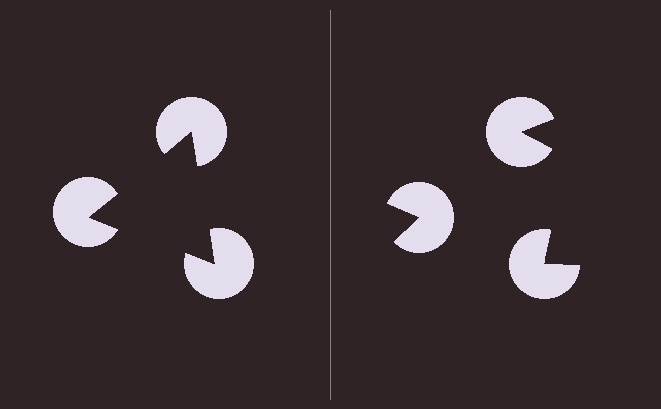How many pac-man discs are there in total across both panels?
6 — 3 on each side.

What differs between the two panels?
The pac-man discs are positioned identically on both sides; only the wedge orientations differ. On the left they align to a triangle; on the right they are misaligned.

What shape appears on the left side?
An illusory triangle.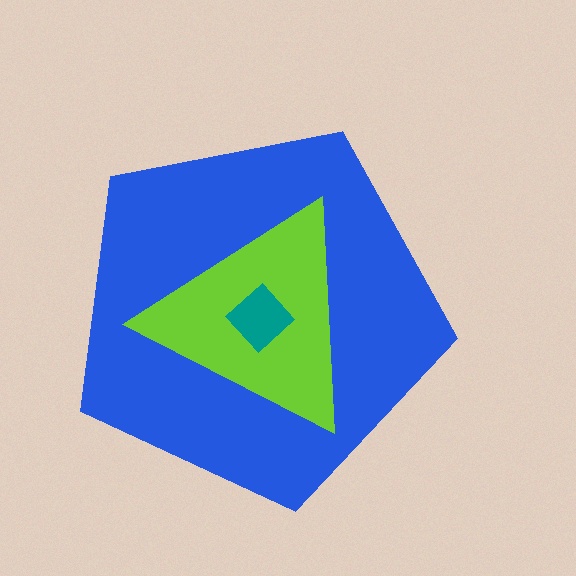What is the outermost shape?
The blue pentagon.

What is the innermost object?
The teal diamond.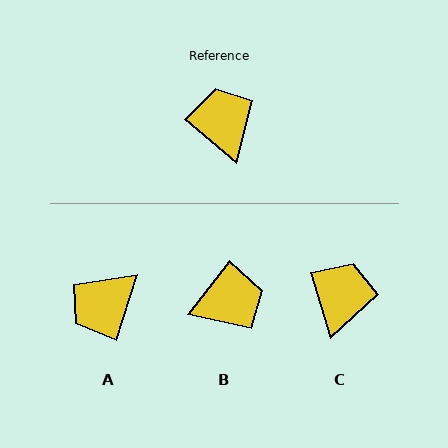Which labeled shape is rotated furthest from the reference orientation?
A, about 112 degrees away.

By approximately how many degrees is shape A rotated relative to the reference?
Approximately 112 degrees counter-clockwise.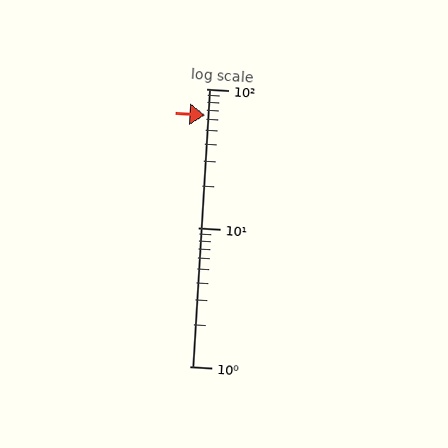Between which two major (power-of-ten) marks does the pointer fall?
The pointer is between 10 and 100.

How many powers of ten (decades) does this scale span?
The scale spans 2 decades, from 1 to 100.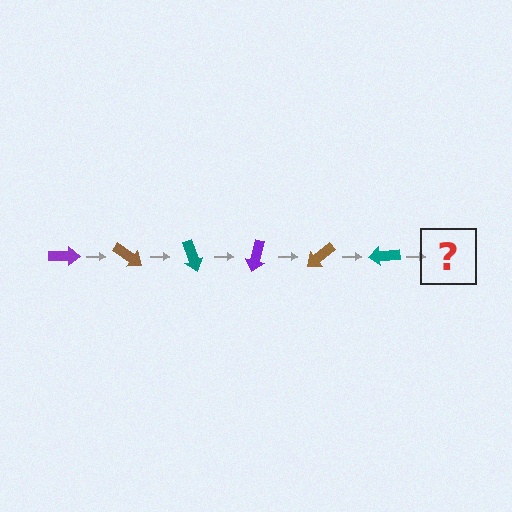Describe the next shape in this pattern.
It should be a purple arrow, rotated 210 degrees from the start.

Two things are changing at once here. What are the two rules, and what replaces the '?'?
The two rules are that it rotates 35 degrees each step and the color cycles through purple, brown, and teal. The '?' should be a purple arrow, rotated 210 degrees from the start.